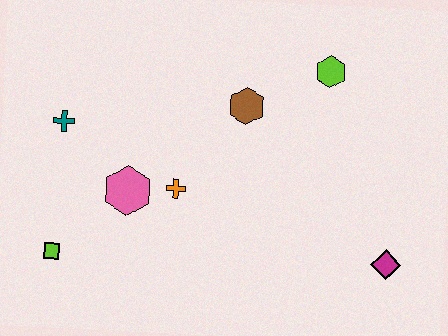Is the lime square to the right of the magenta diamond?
No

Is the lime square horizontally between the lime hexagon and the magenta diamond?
No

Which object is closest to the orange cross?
The pink hexagon is closest to the orange cross.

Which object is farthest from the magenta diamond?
The teal cross is farthest from the magenta diamond.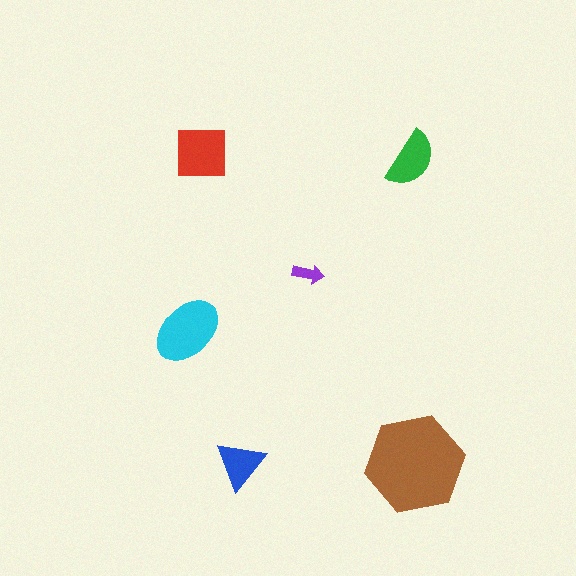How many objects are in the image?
There are 6 objects in the image.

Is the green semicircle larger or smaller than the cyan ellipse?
Smaller.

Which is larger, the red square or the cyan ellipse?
The cyan ellipse.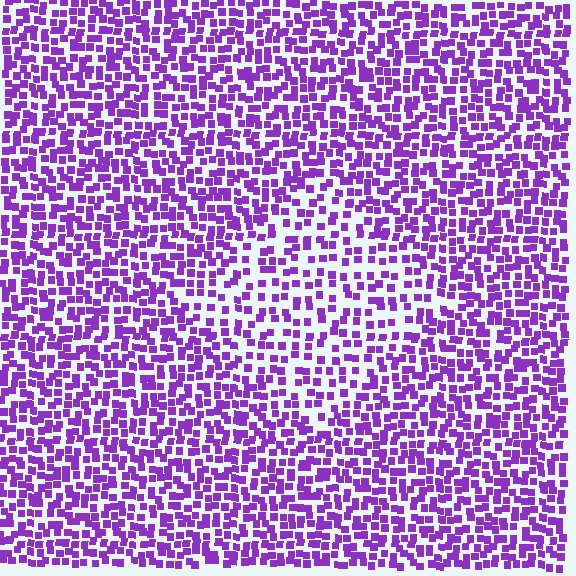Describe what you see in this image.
The image contains small purple elements arranged at two different densities. A diamond-shaped region is visible where the elements are less densely packed than the surrounding area.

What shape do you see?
I see a diamond.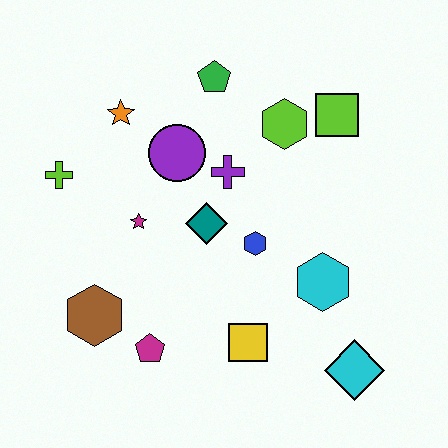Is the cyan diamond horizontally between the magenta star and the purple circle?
No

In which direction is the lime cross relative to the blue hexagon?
The lime cross is to the left of the blue hexagon.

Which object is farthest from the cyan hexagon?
The lime cross is farthest from the cyan hexagon.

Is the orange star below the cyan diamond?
No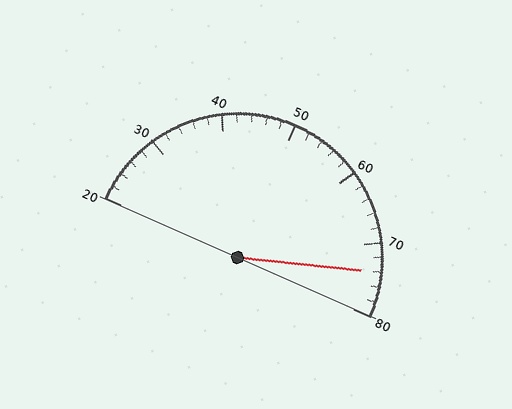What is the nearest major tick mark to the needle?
The nearest major tick mark is 70.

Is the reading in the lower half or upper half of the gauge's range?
The reading is in the upper half of the range (20 to 80).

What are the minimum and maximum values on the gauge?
The gauge ranges from 20 to 80.